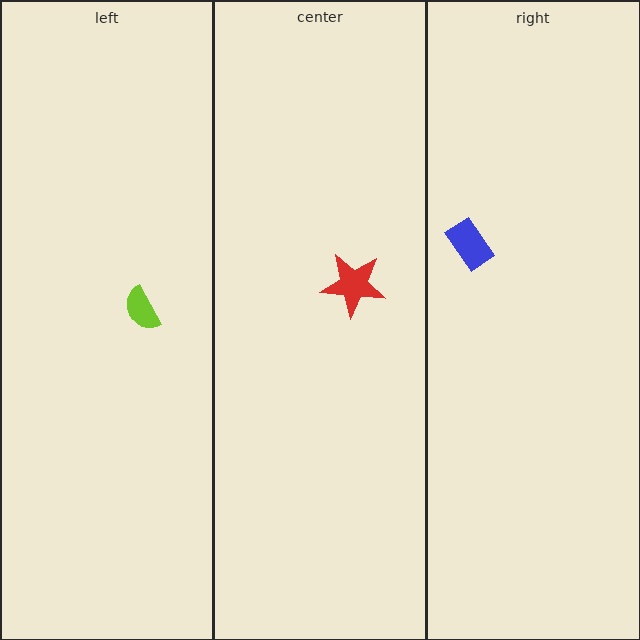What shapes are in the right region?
The blue rectangle.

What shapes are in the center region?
The red star.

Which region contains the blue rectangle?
The right region.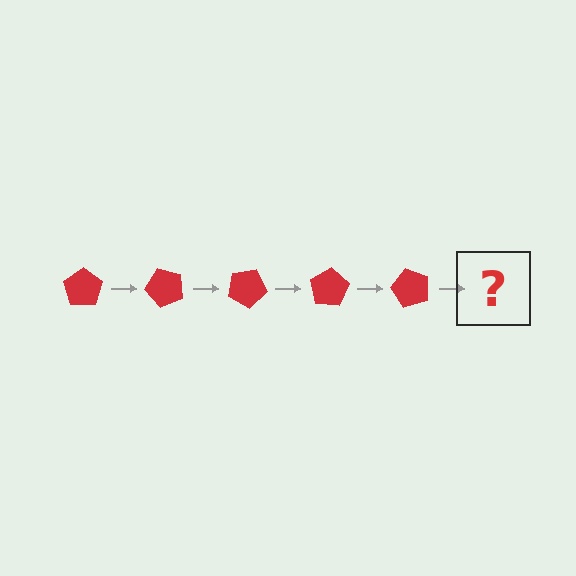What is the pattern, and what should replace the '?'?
The pattern is that the pentagon rotates 50 degrees each step. The '?' should be a red pentagon rotated 250 degrees.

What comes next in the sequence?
The next element should be a red pentagon rotated 250 degrees.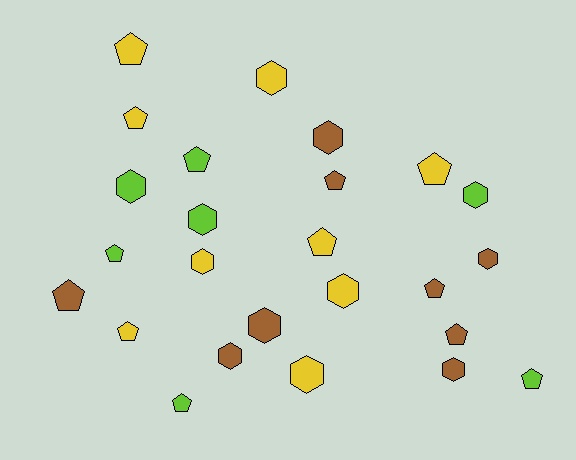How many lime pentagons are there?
There are 4 lime pentagons.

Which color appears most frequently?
Brown, with 9 objects.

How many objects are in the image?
There are 25 objects.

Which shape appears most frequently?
Pentagon, with 13 objects.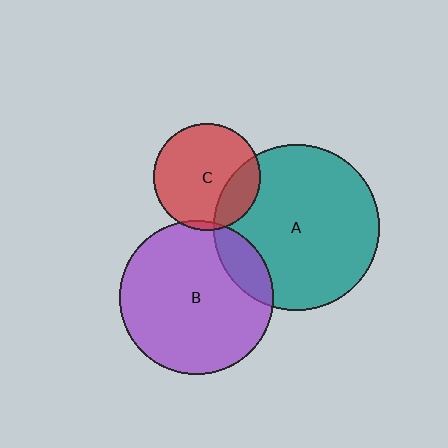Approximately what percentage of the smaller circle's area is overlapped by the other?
Approximately 20%.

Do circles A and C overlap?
Yes.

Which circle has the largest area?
Circle A (teal).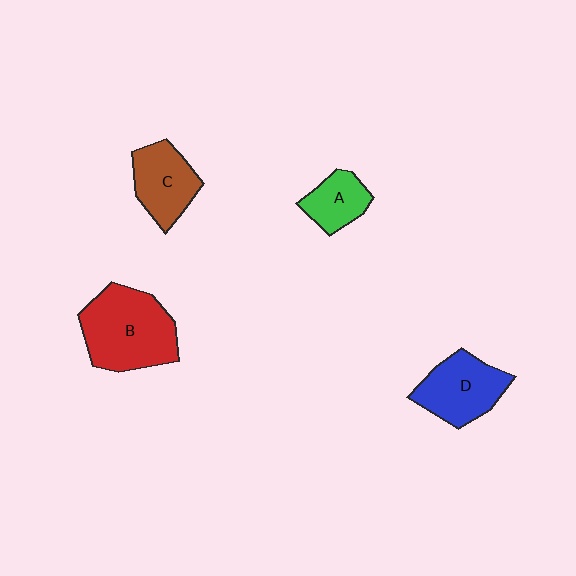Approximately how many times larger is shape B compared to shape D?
Approximately 1.4 times.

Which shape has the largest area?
Shape B (red).